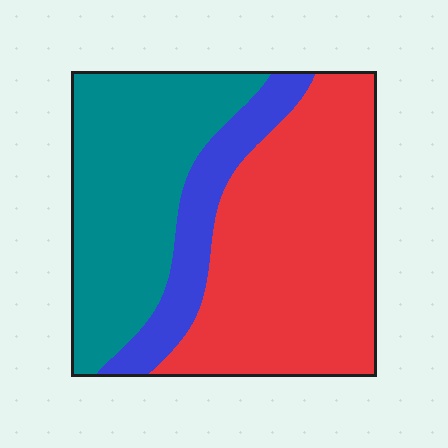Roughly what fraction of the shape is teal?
Teal covers roughly 35% of the shape.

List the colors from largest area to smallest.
From largest to smallest: red, teal, blue.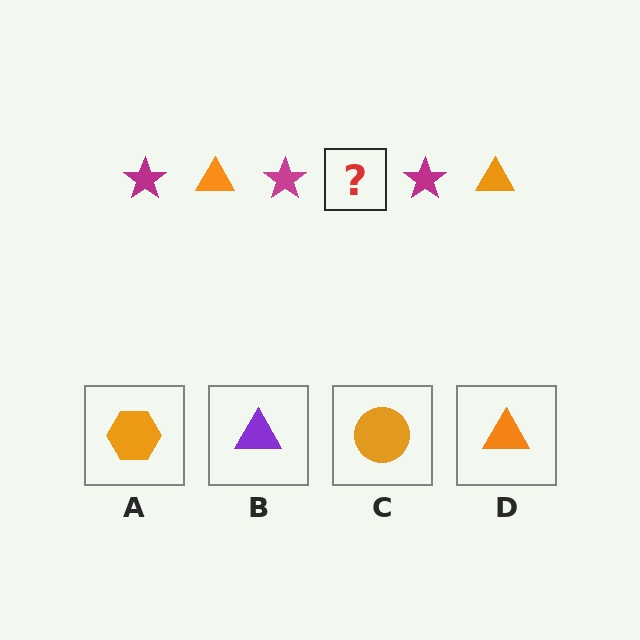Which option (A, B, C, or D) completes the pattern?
D.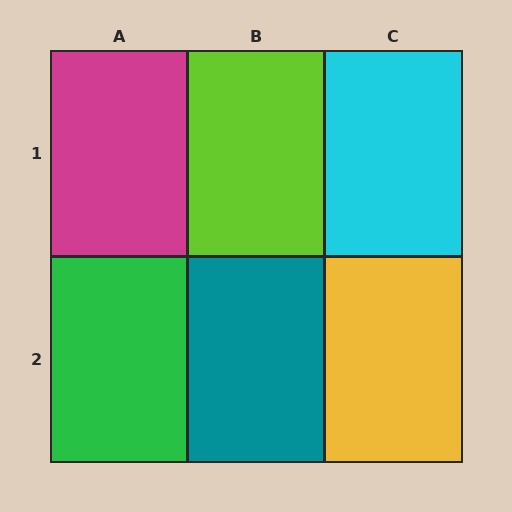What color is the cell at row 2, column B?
Teal.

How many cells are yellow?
1 cell is yellow.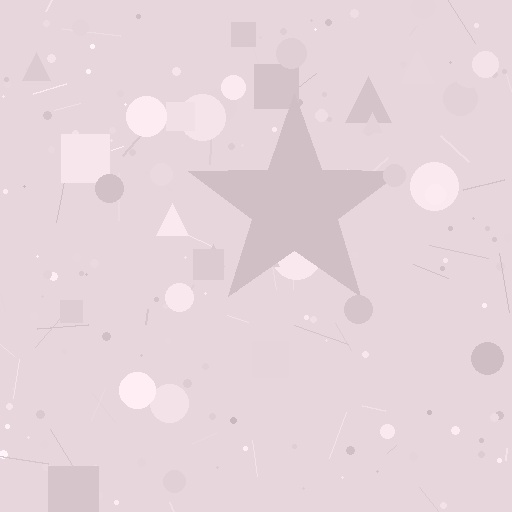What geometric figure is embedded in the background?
A star is embedded in the background.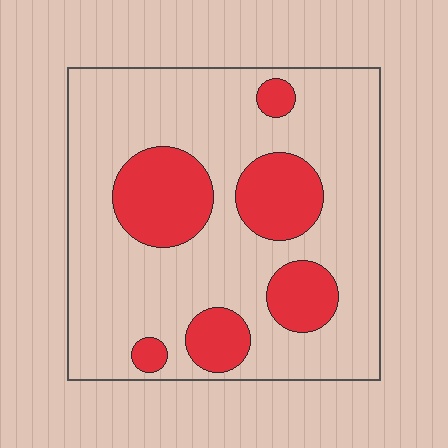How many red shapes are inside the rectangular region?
6.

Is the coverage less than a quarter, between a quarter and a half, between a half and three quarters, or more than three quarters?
Less than a quarter.